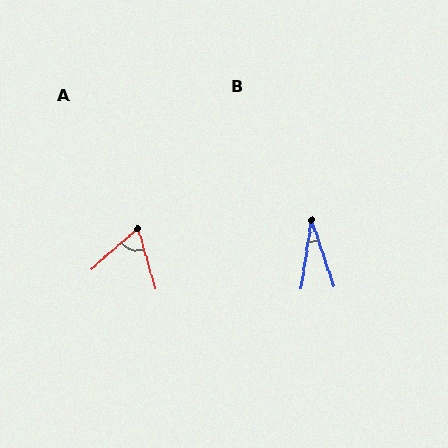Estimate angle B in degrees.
Approximately 27 degrees.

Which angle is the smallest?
B, at approximately 27 degrees.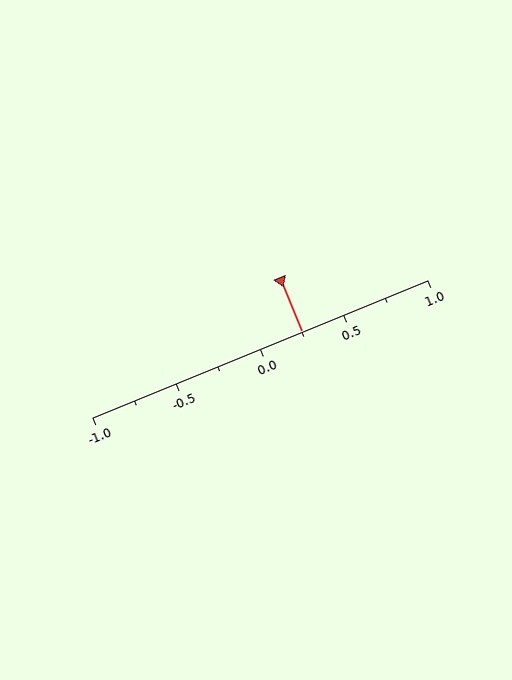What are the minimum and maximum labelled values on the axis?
The axis runs from -1.0 to 1.0.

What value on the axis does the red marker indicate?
The marker indicates approximately 0.25.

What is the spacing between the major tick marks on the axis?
The major ticks are spaced 0.5 apart.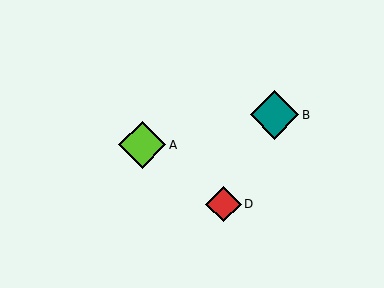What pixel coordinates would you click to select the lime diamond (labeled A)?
Click at (142, 145) to select the lime diamond A.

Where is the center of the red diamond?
The center of the red diamond is at (224, 204).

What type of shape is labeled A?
Shape A is a lime diamond.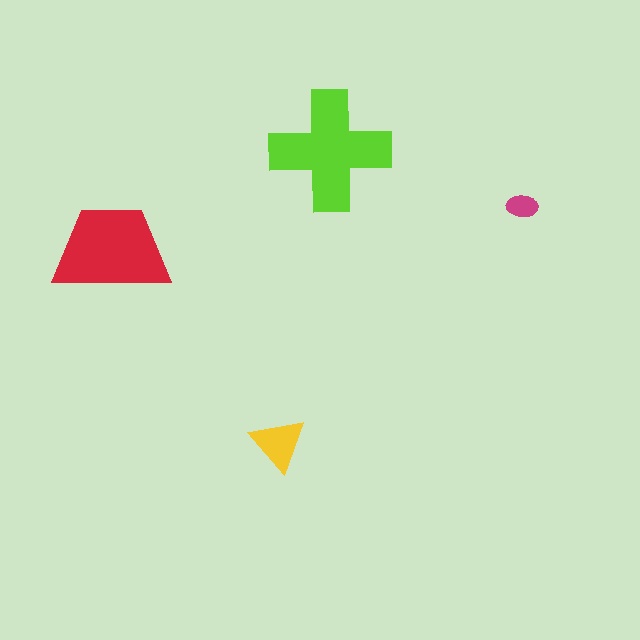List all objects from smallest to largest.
The magenta ellipse, the yellow triangle, the red trapezoid, the lime cross.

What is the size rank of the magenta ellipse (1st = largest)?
4th.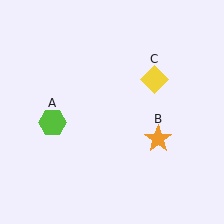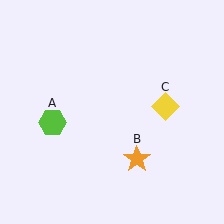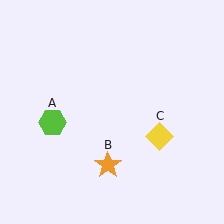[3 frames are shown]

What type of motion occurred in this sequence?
The orange star (object B), yellow diamond (object C) rotated clockwise around the center of the scene.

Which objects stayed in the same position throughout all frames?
Lime hexagon (object A) remained stationary.